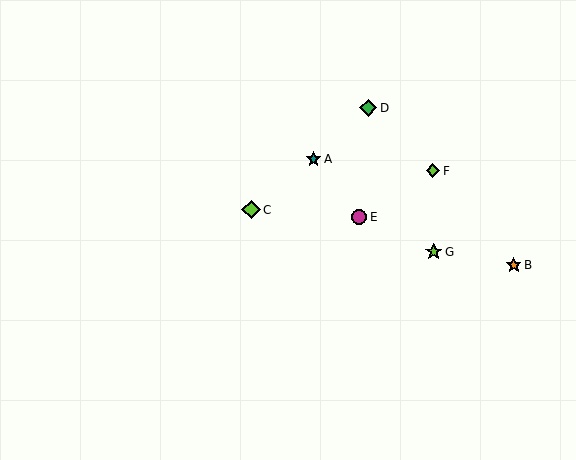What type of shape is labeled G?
Shape G is a lime star.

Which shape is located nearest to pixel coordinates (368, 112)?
The green diamond (labeled D) at (368, 108) is nearest to that location.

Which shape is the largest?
The lime diamond (labeled C) is the largest.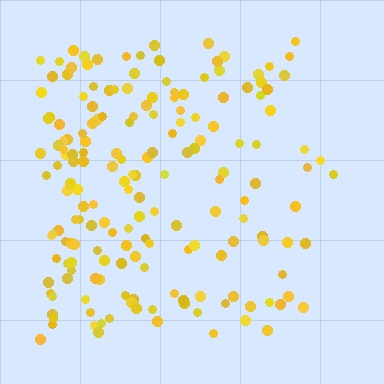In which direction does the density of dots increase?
From right to left, with the left side densest.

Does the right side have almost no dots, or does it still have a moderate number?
Still a moderate number, just noticeably fewer than the left.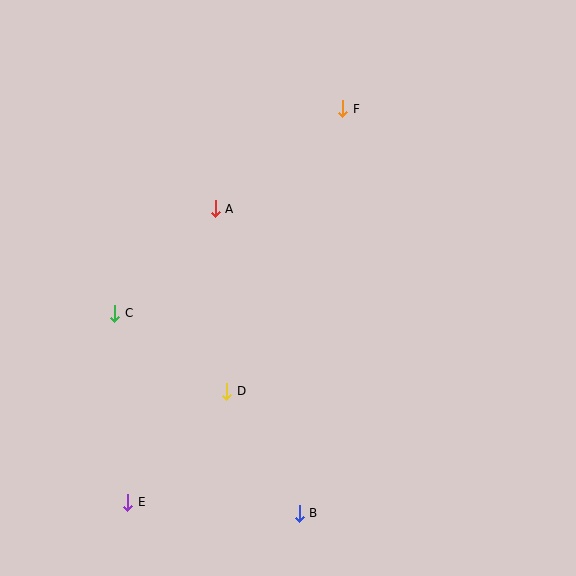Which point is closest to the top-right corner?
Point F is closest to the top-right corner.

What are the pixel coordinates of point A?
Point A is at (215, 209).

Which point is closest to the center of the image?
Point A at (215, 209) is closest to the center.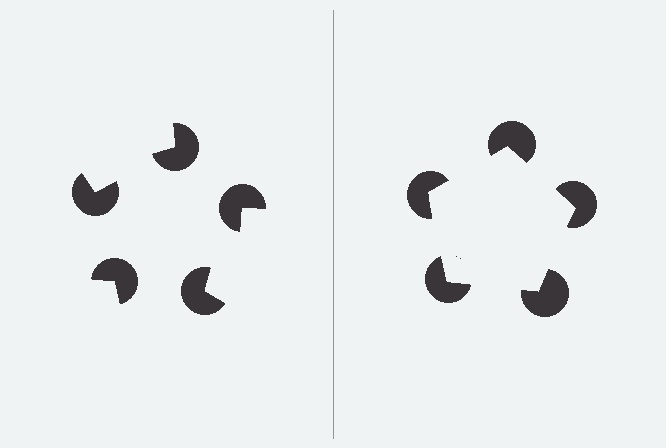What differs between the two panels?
The pac-man discs are positioned identically on both sides; only the wedge orientations differ. On the right they align to a pentagon; on the left they are misaligned.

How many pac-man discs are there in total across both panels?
10 — 5 on each side.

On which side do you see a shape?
An illusory pentagon appears on the right side. On the left side the wedge cuts are rotated, so no coherent shape forms.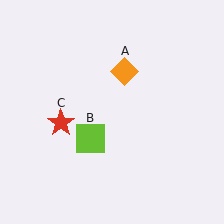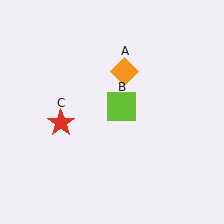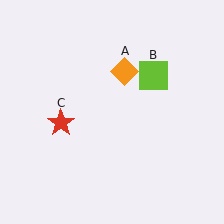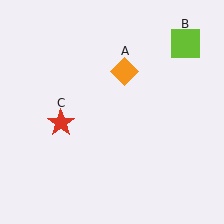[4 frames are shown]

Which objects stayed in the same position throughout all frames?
Orange diamond (object A) and red star (object C) remained stationary.